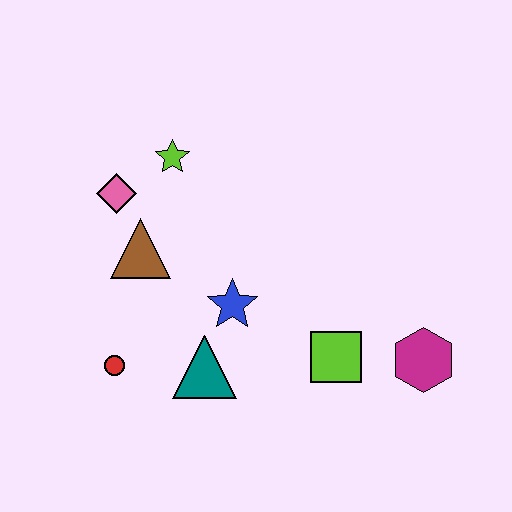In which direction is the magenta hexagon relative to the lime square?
The magenta hexagon is to the right of the lime square.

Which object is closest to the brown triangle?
The pink diamond is closest to the brown triangle.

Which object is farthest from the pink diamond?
The magenta hexagon is farthest from the pink diamond.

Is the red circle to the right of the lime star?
No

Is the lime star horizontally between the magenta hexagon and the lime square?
No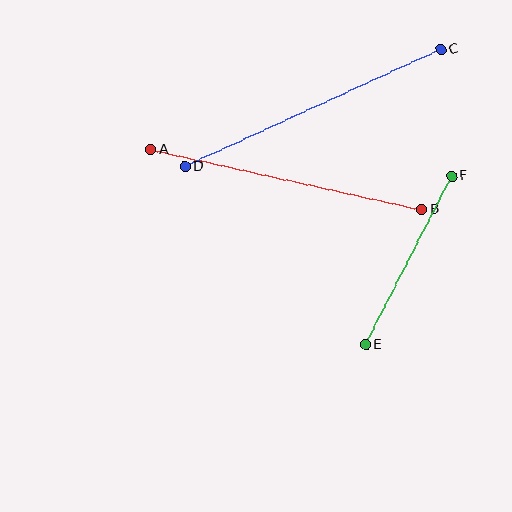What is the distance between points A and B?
The distance is approximately 278 pixels.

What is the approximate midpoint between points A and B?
The midpoint is at approximately (286, 180) pixels.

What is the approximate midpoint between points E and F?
The midpoint is at approximately (409, 260) pixels.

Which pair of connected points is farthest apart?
Points C and D are farthest apart.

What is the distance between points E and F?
The distance is approximately 190 pixels.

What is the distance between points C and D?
The distance is approximately 281 pixels.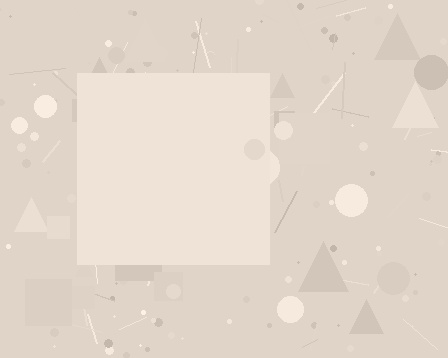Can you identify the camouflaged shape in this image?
The camouflaged shape is a square.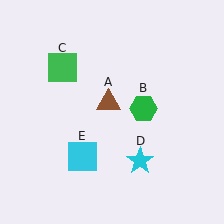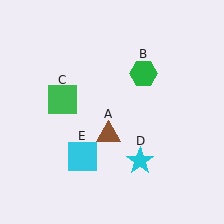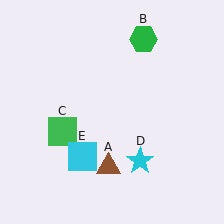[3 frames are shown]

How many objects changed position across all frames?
3 objects changed position: brown triangle (object A), green hexagon (object B), green square (object C).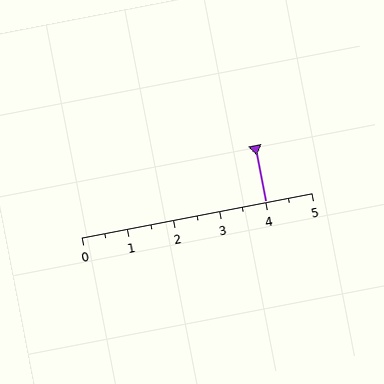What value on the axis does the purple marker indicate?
The marker indicates approximately 4.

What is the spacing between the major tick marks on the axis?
The major ticks are spaced 1 apart.